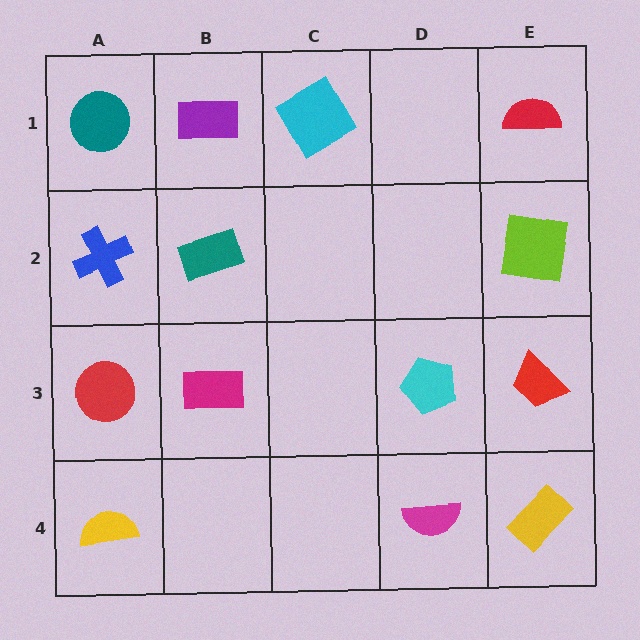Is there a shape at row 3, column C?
No, that cell is empty.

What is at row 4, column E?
A yellow rectangle.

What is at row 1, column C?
A cyan diamond.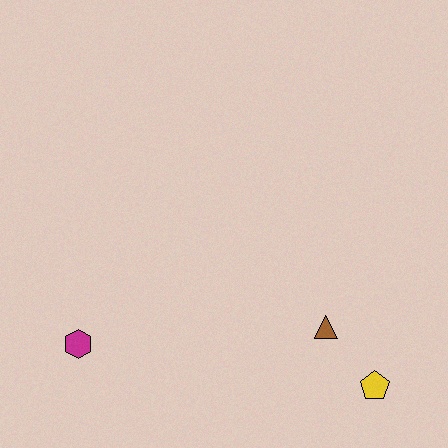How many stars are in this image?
There are no stars.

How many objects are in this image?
There are 3 objects.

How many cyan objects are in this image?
There are no cyan objects.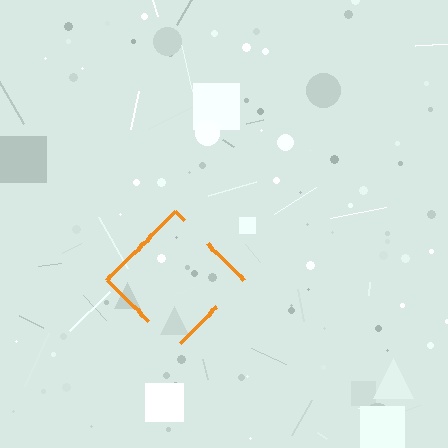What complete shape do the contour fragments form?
The contour fragments form a diamond.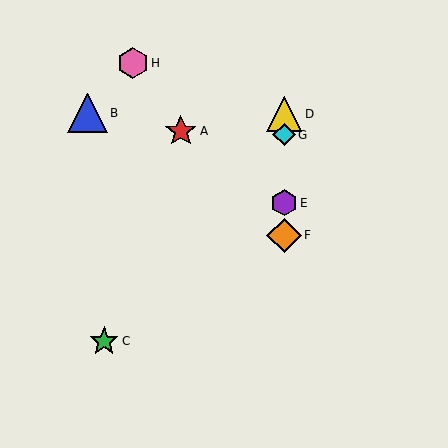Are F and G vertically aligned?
Yes, both are at x≈284.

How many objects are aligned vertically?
4 objects (D, E, F, G) are aligned vertically.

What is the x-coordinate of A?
Object A is at x≈181.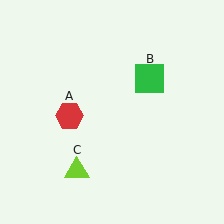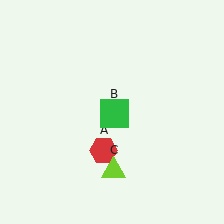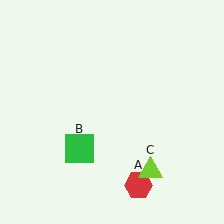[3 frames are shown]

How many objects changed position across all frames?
3 objects changed position: red hexagon (object A), green square (object B), lime triangle (object C).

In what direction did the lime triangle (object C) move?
The lime triangle (object C) moved right.